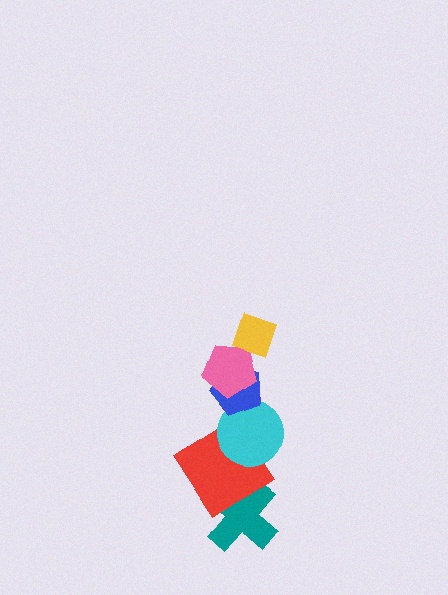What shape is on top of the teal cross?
The red diamond is on top of the teal cross.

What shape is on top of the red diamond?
The cyan circle is on top of the red diamond.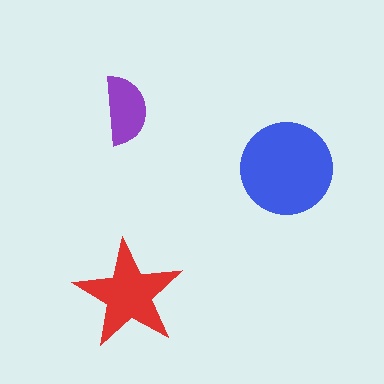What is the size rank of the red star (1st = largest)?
2nd.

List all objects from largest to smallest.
The blue circle, the red star, the purple semicircle.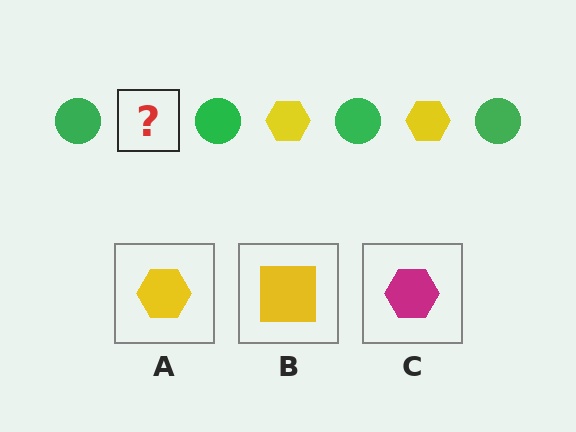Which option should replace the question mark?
Option A.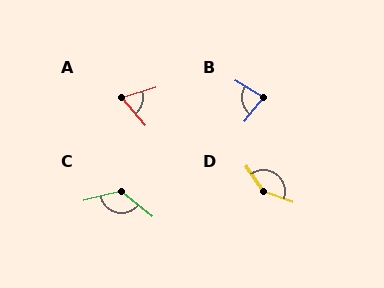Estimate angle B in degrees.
Approximately 83 degrees.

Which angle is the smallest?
A, at approximately 66 degrees.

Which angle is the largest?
D, at approximately 145 degrees.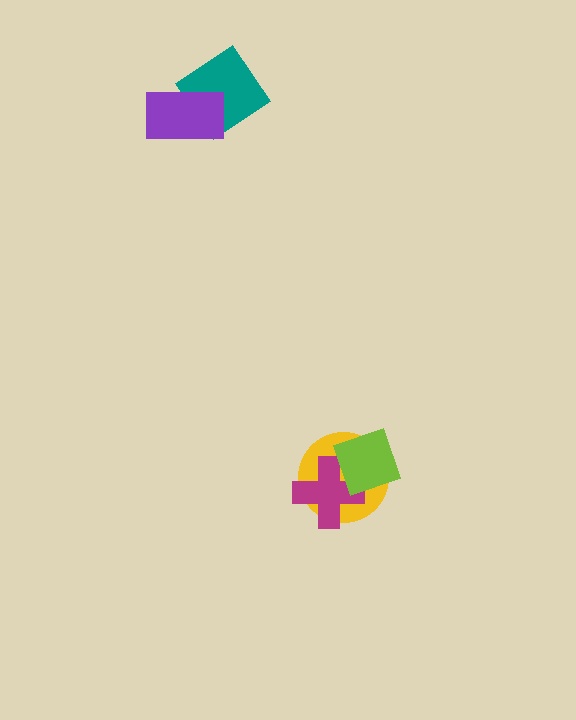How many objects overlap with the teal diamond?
1 object overlaps with the teal diamond.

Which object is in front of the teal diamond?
The purple rectangle is in front of the teal diamond.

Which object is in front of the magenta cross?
The lime diamond is in front of the magenta cross.